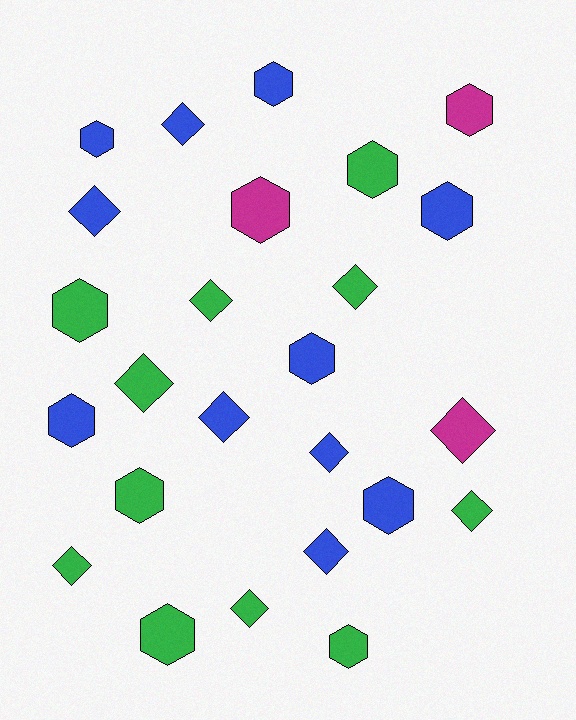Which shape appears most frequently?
Hexagon, with 13 objects.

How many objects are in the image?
There are 25 objects.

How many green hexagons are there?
There are 5 green hexagons.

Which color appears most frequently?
Blue, with 11 objects.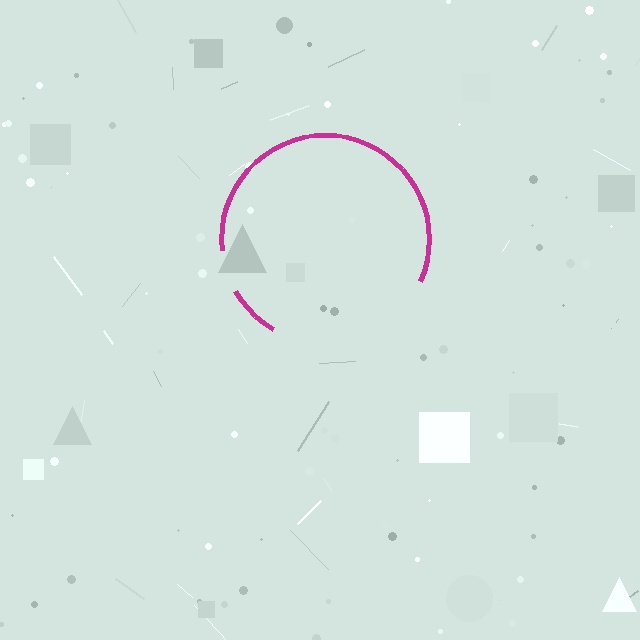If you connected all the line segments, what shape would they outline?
They would outline a circle.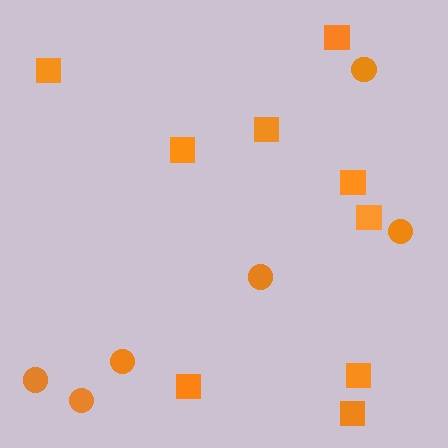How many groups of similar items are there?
There are 2 groups: one group of squares (9) and one group of circles (6).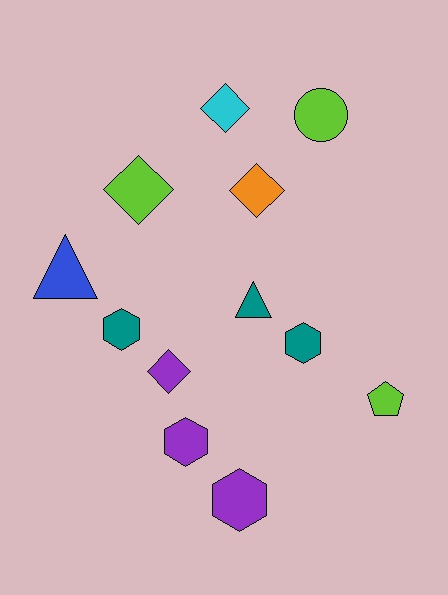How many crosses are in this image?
There are no crosses.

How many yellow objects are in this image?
There are no yellow objects.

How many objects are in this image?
There are 12 objects.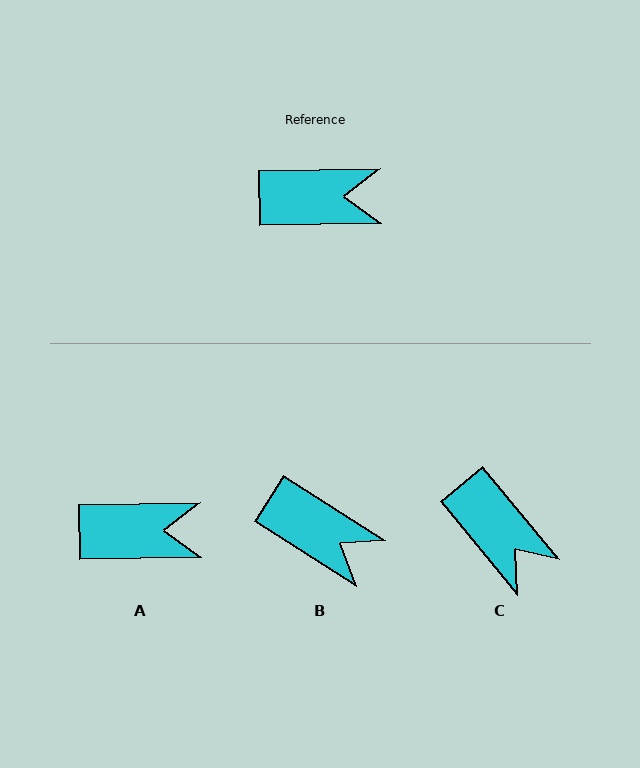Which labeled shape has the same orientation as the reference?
A.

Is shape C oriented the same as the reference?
No, it is off by about 51 degrees.